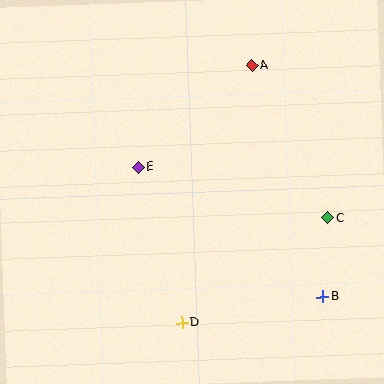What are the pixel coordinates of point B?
Point B is at (323, 297).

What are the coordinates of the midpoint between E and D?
The midpoint between E and D is at (160, 245).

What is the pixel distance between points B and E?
The distance between B and E is 226 pixels.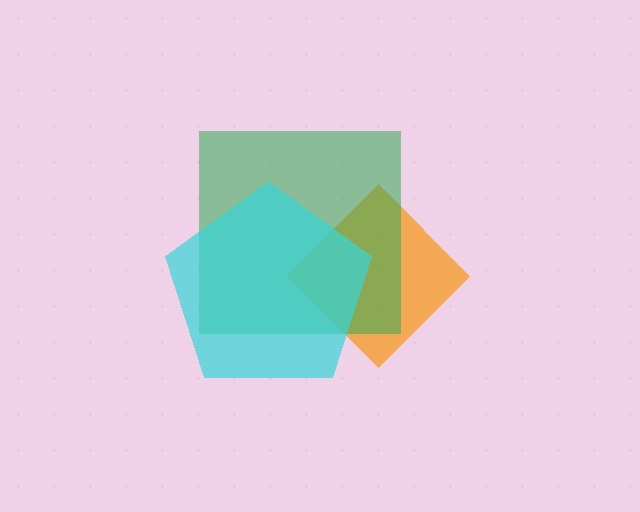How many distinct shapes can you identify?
There are 3 distinct shapes: an orange diamond, a green square, a cyan pentagon.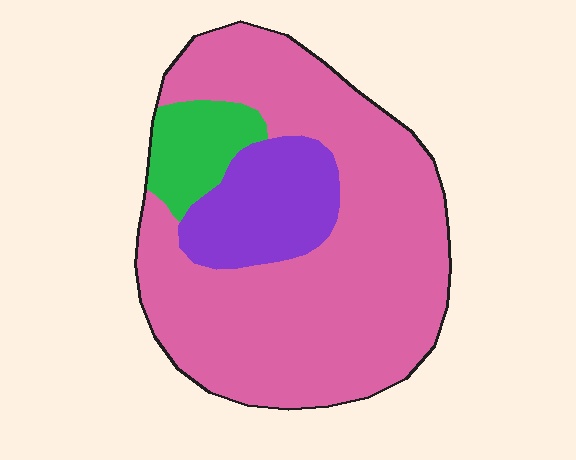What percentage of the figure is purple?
Purple covers roughly 15% of the figure.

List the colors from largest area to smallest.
From largest to smallest: pink, purple, green.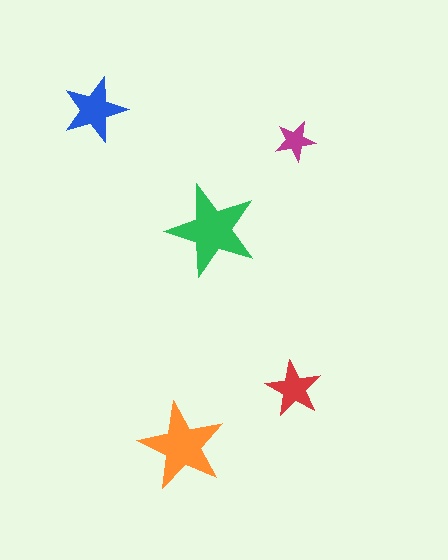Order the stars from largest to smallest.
the green one, the orange one, the blue one, the red one, the magenta one.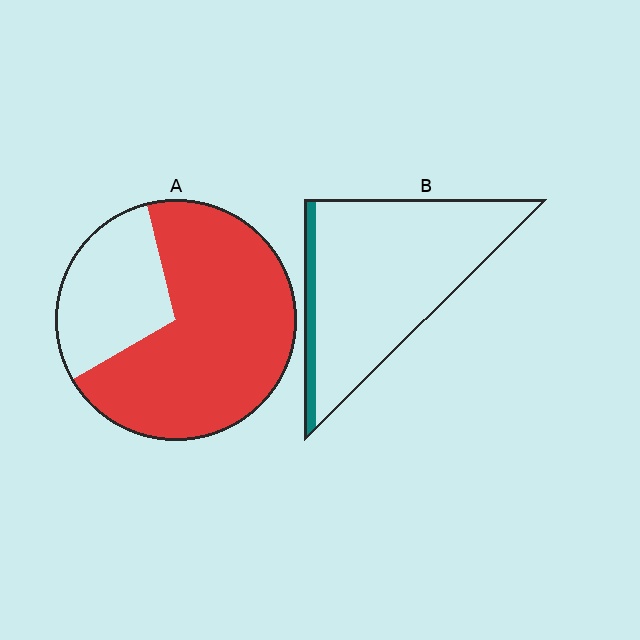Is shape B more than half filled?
No.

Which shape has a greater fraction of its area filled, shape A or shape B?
Shape A.